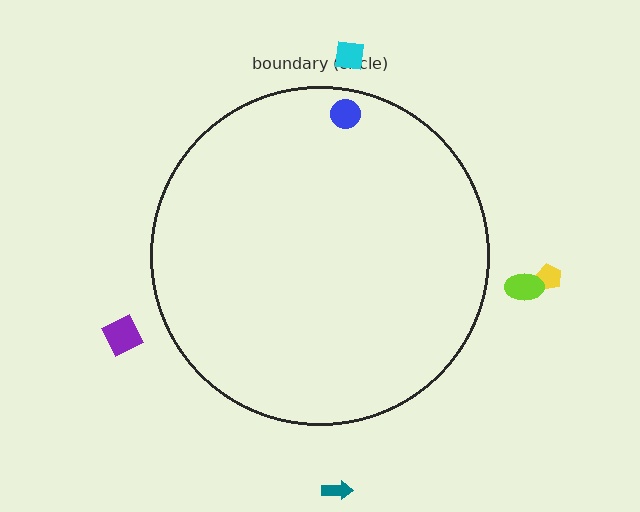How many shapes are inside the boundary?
1 inside, 5 outside.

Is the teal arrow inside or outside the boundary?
Outside.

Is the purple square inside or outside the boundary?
Outside.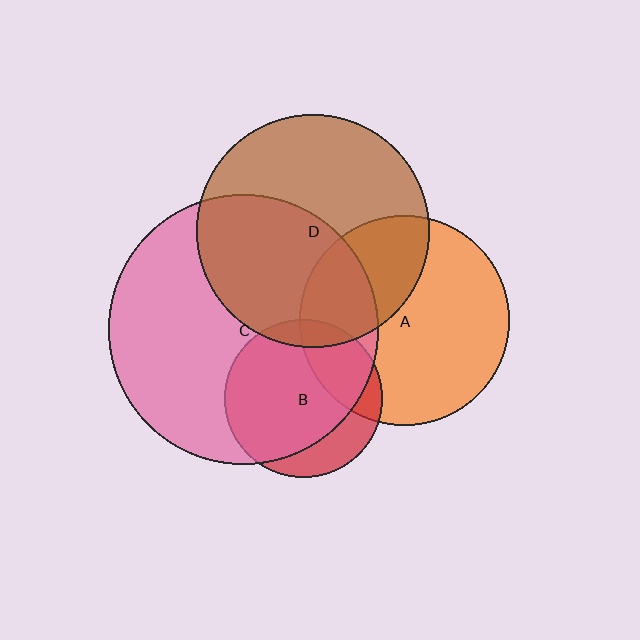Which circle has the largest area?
Circle C (pink).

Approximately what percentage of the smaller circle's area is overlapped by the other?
Approximately 50%.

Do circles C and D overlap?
Yes.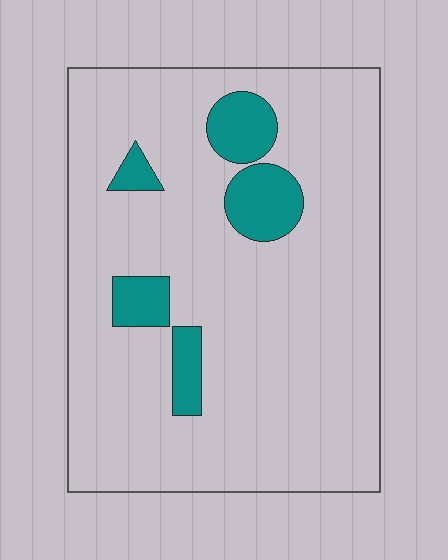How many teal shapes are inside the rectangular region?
5.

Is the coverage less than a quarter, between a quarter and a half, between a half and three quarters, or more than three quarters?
Less than a quarter.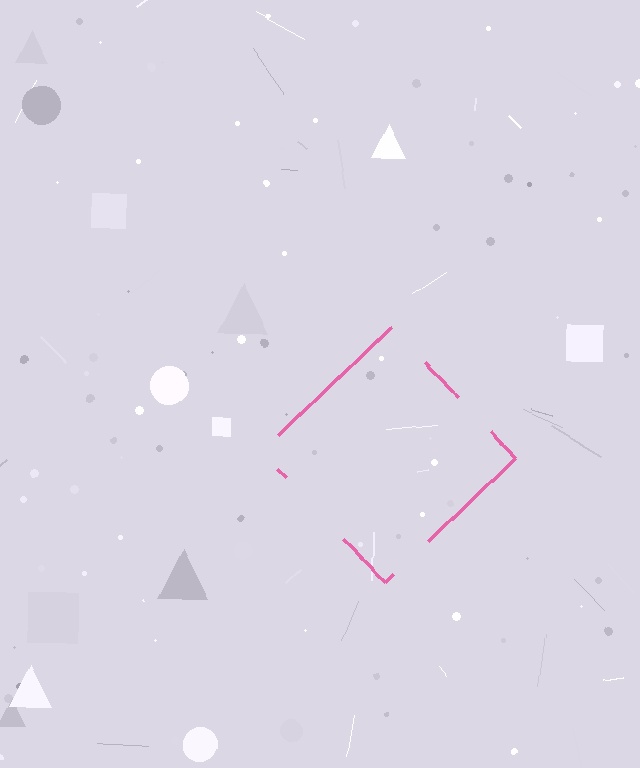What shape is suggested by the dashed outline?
The dashed outline suggests a diamond.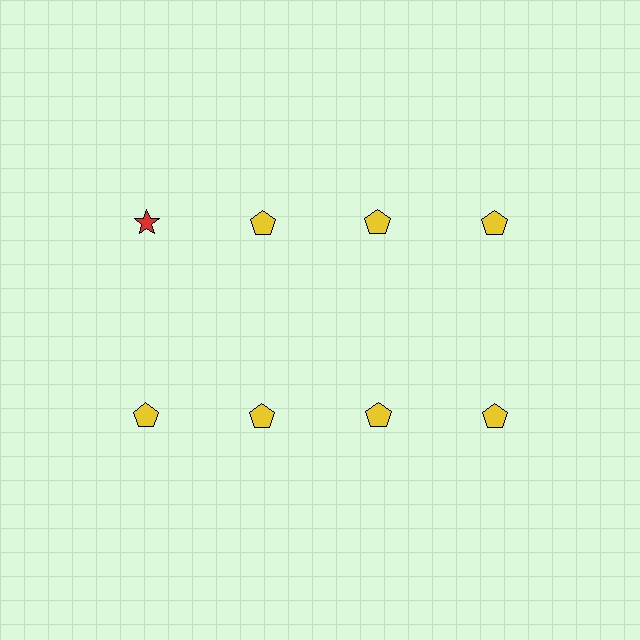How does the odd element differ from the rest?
It differs in both color (red instead of yellow) and shape (star instead of pentagon).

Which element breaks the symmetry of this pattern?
The red star in the top row, leftmost column breaks the symmetry. All other shapes are yellow pentagons.